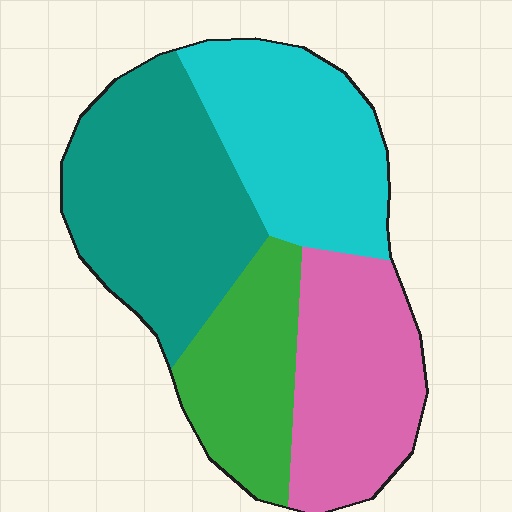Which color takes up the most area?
Teal, at roughly 30%.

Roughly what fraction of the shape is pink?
Pink takes up less than a quarter of the shape.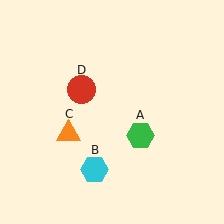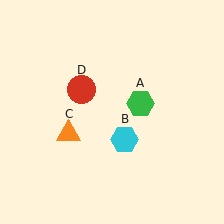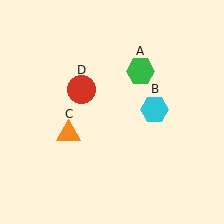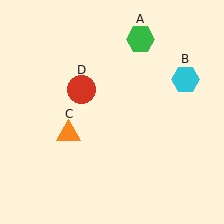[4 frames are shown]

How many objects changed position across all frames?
2 objects changed position: green hexagon (object A), cyan hexagon (object B).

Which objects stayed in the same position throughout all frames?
Orange triangle (object C) and red circle (object D) remained stationary.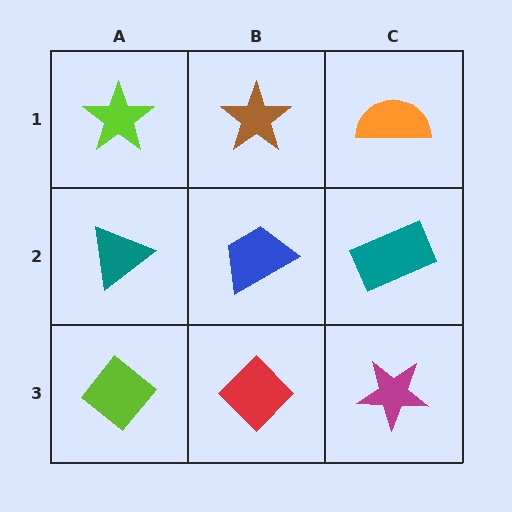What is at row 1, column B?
A brown star.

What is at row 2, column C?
A teal rectangle.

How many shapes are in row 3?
3 shapes.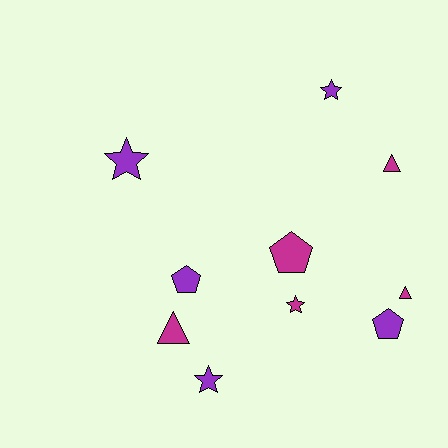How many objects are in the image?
There are 10 objects.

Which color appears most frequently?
Magenta, with 5 objects.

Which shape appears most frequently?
Star, with 4 objects.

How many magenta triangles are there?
There are 3 magenta triangles.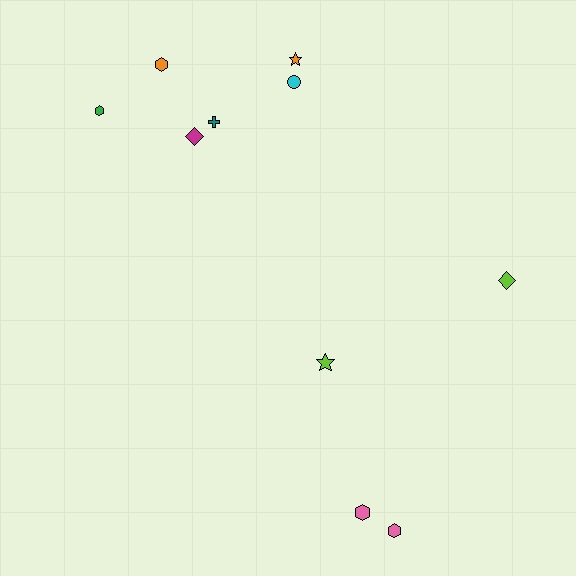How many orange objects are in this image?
There are 2 orange objects.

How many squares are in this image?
There are no squares.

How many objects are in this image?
There are 10 objects.